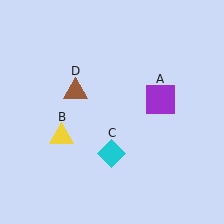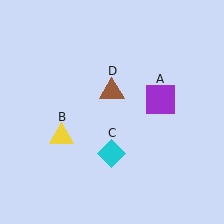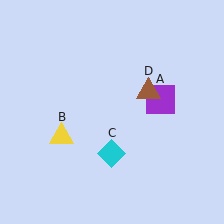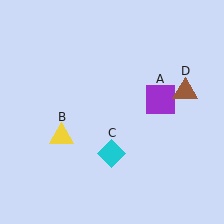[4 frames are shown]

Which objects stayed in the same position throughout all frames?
Purple square (object A) and yellow triangle (object B) and cyan diamond (object C) remained stationary.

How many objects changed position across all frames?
1 object changed position: brown triangle (object D).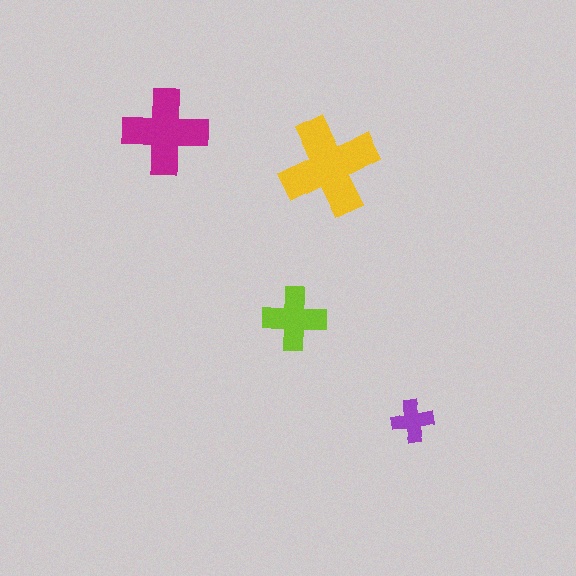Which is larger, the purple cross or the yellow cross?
The yellow one.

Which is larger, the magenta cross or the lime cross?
The magenta one.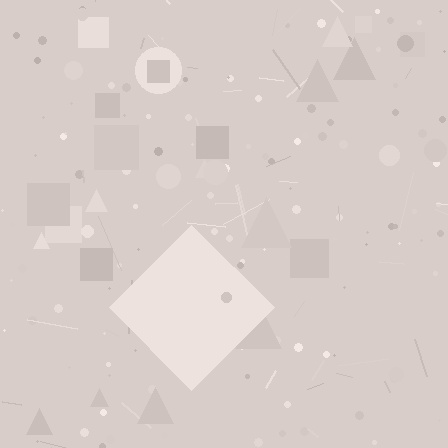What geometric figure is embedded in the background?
A diamond is embedded in the background.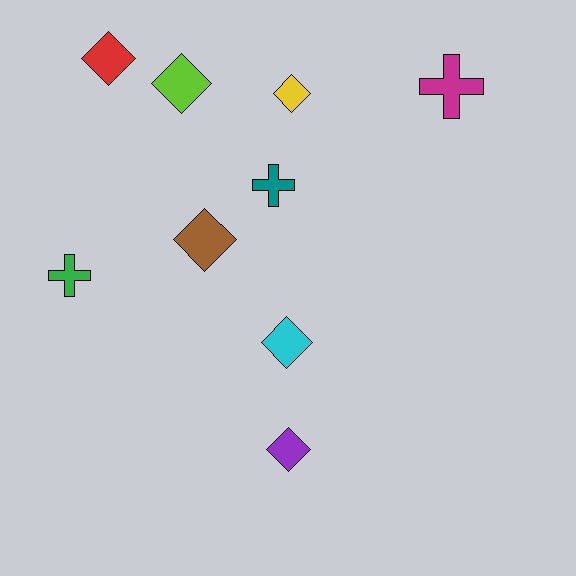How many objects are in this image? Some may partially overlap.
There are 9 objects.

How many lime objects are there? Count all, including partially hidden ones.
There is 1 lime object.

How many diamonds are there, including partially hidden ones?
There are 6 diamonds.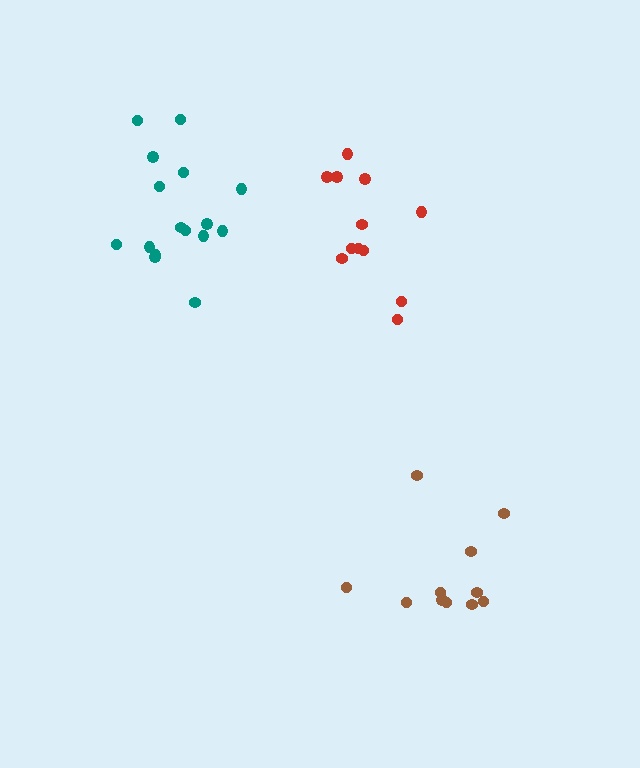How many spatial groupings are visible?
There are 3 spatial groupings.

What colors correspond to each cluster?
The clusters are colored: teal, red, brown.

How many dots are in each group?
Group 1: 16 dots, Group 2: 12 dots, Group 3: 11 dots (39 total).